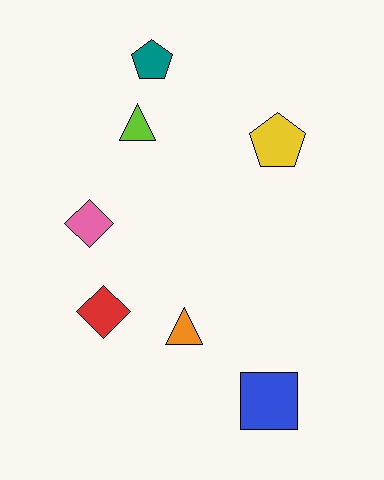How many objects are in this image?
There are 7 objects.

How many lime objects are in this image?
There is 1 lime object.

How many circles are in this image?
There are no circles.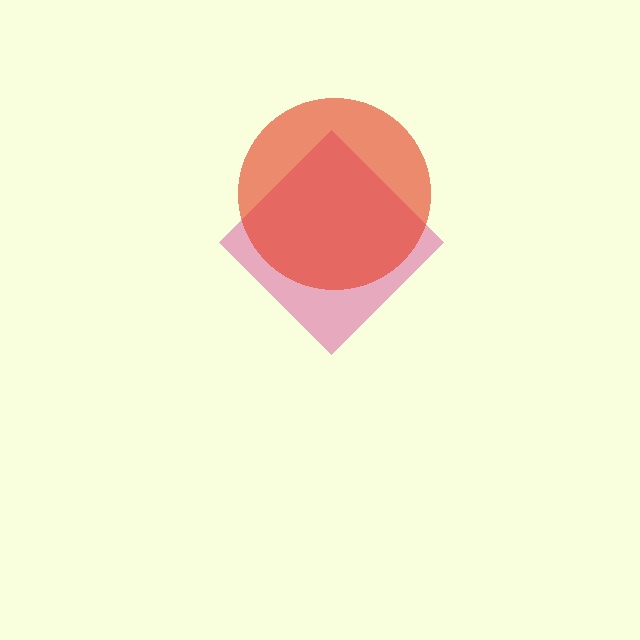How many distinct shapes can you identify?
There are 2 distinct shapes: a magenta diamond, a red circle.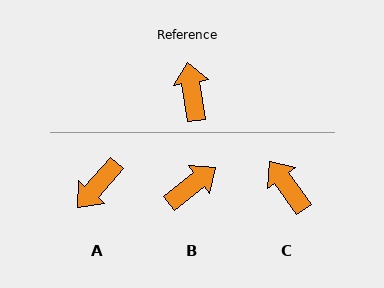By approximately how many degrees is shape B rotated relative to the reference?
Approximately 61 degrees clockwise.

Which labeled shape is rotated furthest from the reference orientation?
A, about 130 degrees away.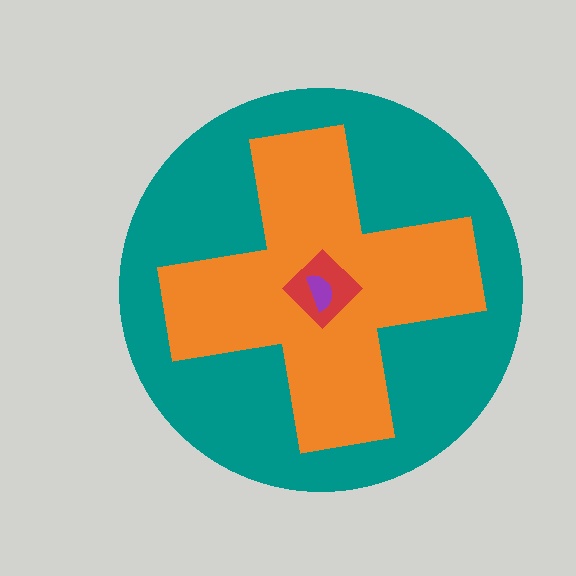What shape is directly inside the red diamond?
The purple semicircle.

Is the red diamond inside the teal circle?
Yes.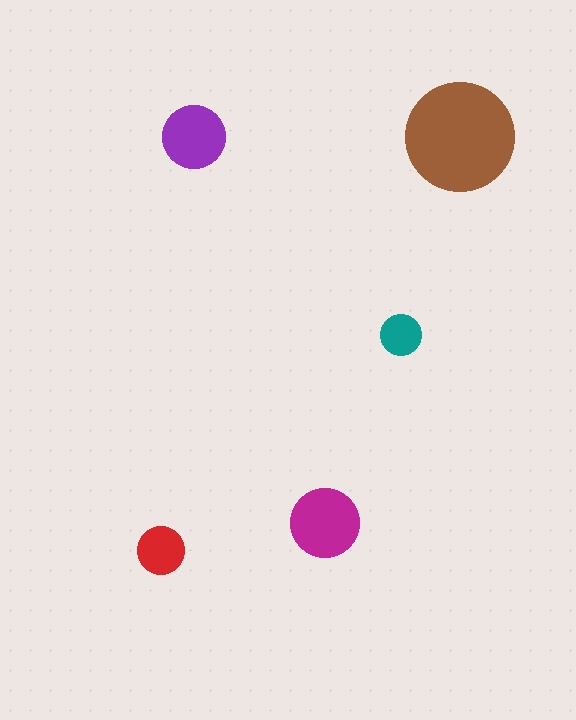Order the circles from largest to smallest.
the brown one, the magenta one, the purple one, the red one, the teal one.